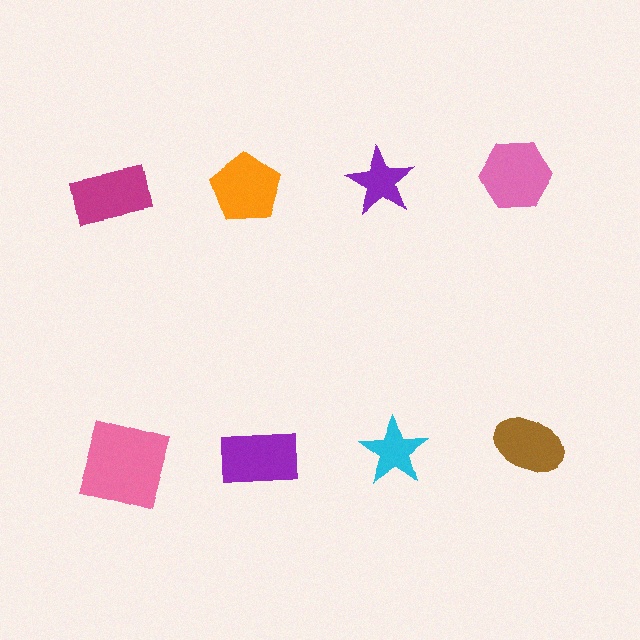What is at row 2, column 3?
A cyan star.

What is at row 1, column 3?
A purple star.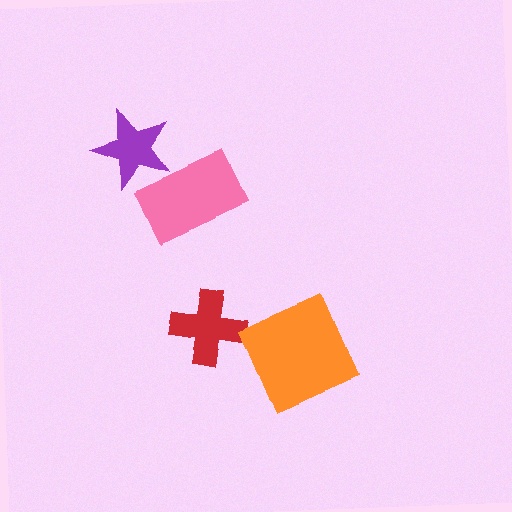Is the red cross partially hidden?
No, no other shape covers it.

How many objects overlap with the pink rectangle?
1 object overlaps with the pink rectangle.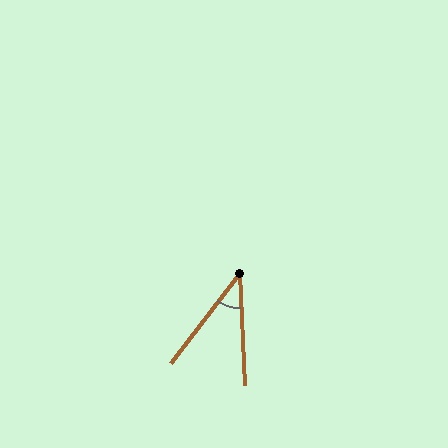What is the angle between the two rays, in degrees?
Approximately 40 degrees.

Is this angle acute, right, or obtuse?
It is acute.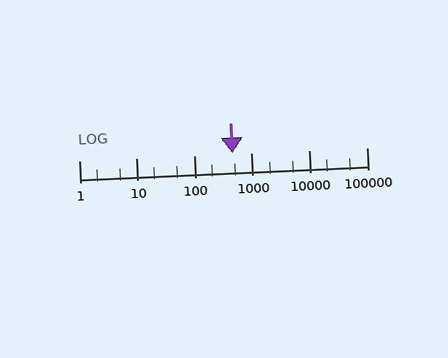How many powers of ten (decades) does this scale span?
The scale spans 5 decades, from 1 to 100000.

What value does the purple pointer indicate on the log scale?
The pointer indicates approximately 470.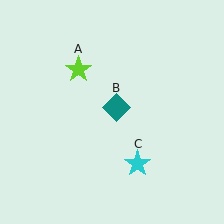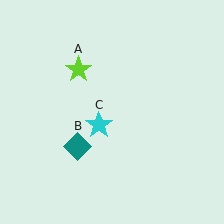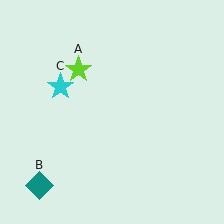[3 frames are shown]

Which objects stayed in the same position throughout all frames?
Lime star (object A) remained stationary.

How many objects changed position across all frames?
2 objects changed position: teal diamond (object B), cyan star (object C).